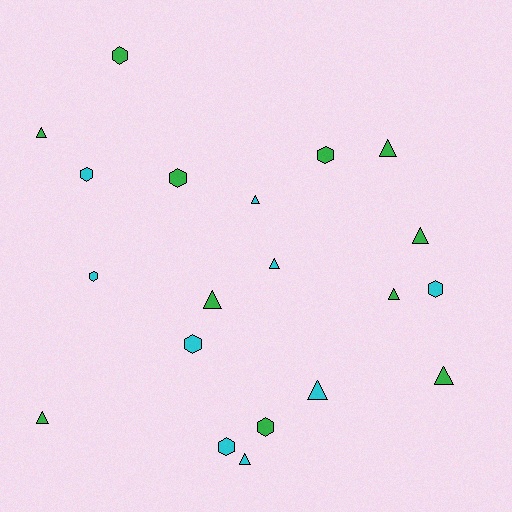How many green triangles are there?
There are 7 green triangles.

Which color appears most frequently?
Green, with 11 objects.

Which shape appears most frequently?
Triangle, with 11 objects.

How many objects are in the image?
There are 20 objects.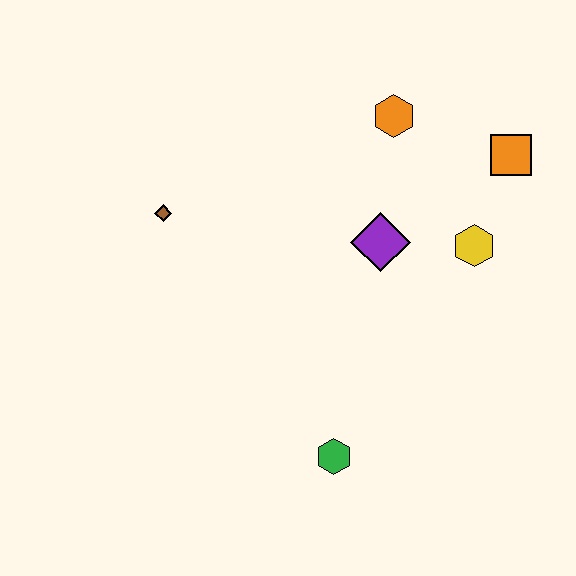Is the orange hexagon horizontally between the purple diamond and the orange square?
Yes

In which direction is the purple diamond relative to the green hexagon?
The purple diamond is above the green hexagon.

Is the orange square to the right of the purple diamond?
Yes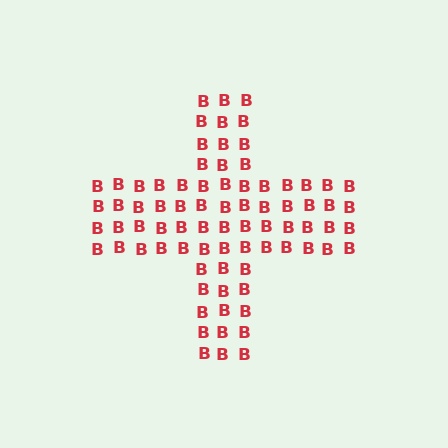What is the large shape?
The large shape is a cross.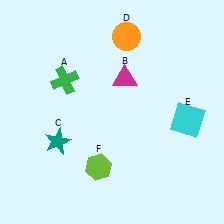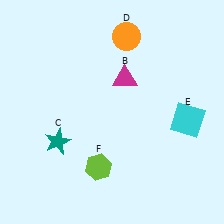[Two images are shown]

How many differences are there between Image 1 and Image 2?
There is 1 difference between the two images.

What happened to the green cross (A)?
The green cross (A) was removed in Image 2. It was in the top-left area of Image 1.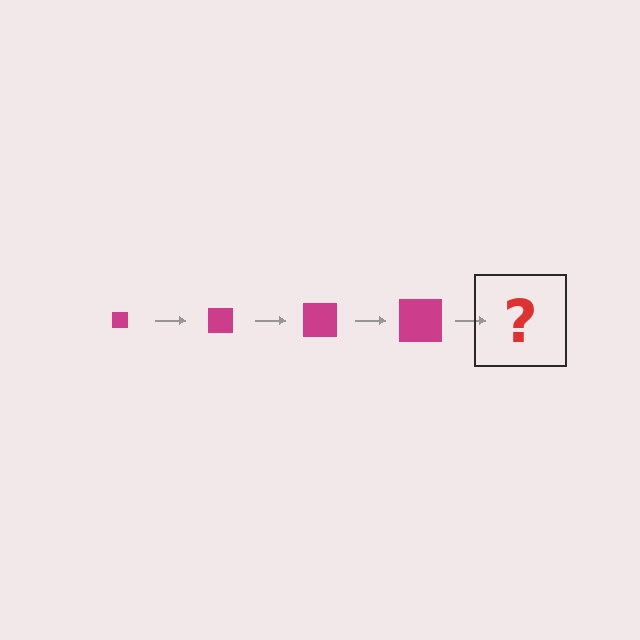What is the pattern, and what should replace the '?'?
The pattern is that the square gets progressively larger each step. The '?' should be a magenta square, larger than the previous one.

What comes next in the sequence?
The next element should be a magenta square, larger than the previous one.